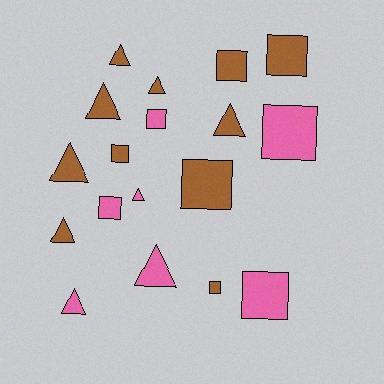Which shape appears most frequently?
Triangle, with 9 objects.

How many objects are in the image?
There are 18 objects.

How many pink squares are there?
There are 4 pink squares.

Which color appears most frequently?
Brown, with 11 objects.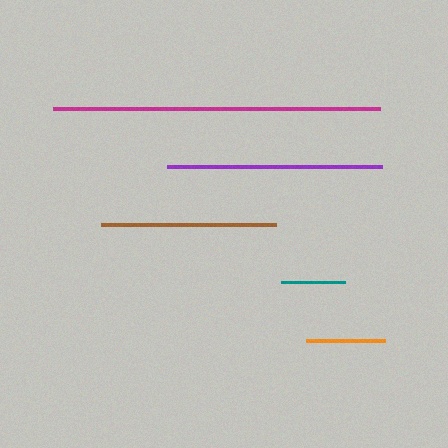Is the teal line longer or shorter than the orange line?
The orange line is longer than the teal line.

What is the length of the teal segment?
The teal segment is approximately 64 pixels long.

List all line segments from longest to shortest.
From longest to shortest: magenta, purple, brown, orange, teal.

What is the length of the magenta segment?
The magenta segment is approximately 328 pixels long.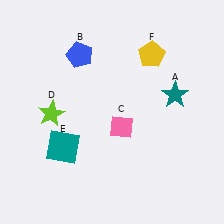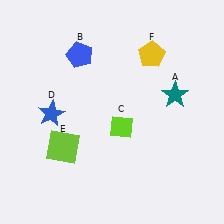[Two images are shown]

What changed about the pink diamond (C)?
In Image 1, C is pink. In Image 2, it changed to lime.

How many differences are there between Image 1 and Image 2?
There are 3 differences between the two images.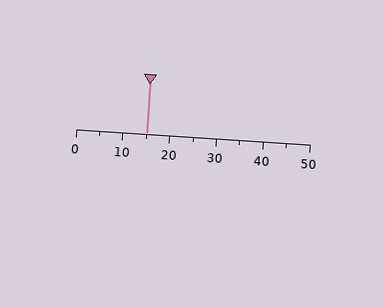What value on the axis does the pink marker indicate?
The marker indicates approximately 15.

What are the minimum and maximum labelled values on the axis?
The axis runs from 0 to 50.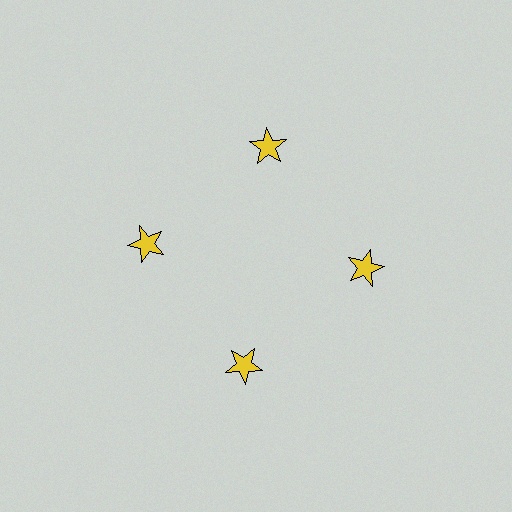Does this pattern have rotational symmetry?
Yes, this pattern has 4-fold rotational symmetry. It looks the same after rotating 90 degrees around the center.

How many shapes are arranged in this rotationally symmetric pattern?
There are 4 shapes, arranged in 4 groups of 1.